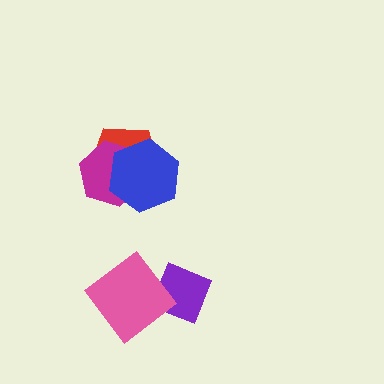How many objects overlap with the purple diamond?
1 object overlaps with the purple diamond.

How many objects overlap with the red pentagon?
2 objects overlap with the red pentagon.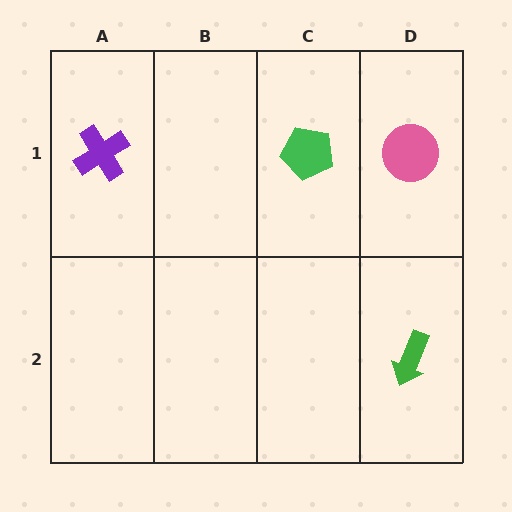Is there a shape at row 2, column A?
No, that cell is empty.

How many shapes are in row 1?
3 shapes.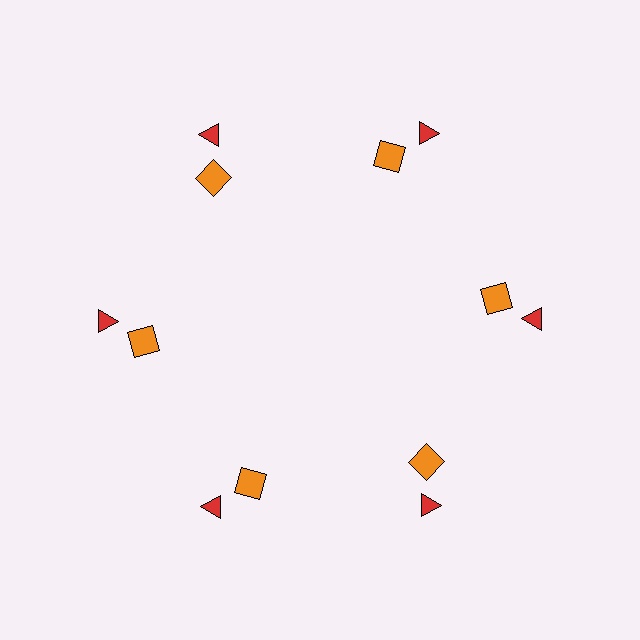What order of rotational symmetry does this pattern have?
This pattern has 6-fold rotational symmetry.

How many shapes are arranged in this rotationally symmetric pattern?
There are 12 shapes, arranged in 6 groups of 2.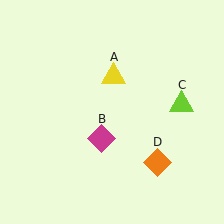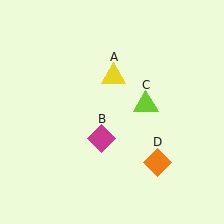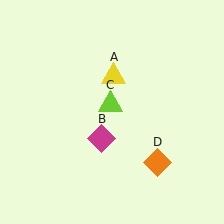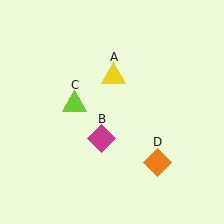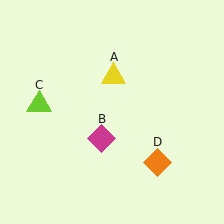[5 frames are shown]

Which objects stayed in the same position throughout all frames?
Yellow triangle (object A) and magenta diamond (object B) and orange diamond (object D) remained stationary.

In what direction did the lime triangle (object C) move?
The lime triangle (object C) moved left.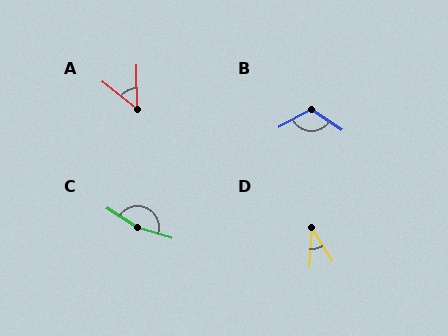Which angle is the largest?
C, at approximately 164 degrees.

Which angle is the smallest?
D, at approximately 36 degrees.